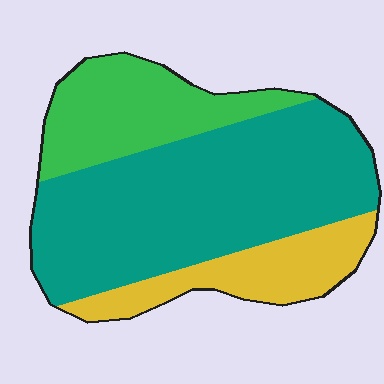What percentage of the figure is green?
Green takes up less than a quarter of the figure.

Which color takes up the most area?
Teal, at roughly 60%.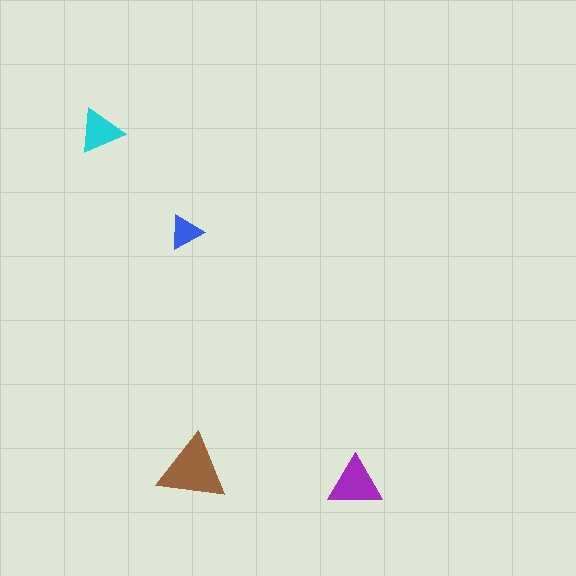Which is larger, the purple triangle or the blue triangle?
The purple one.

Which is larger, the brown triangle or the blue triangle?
The brown one.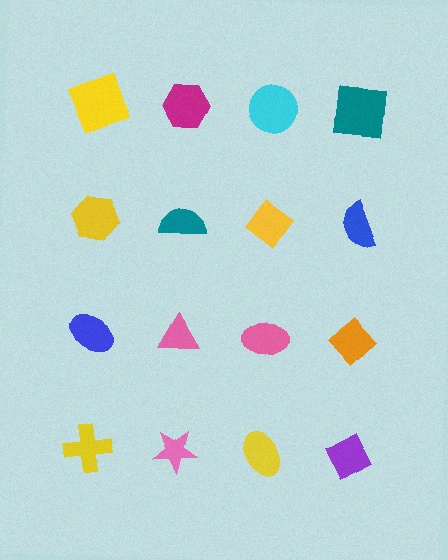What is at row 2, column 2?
A teal semicircle.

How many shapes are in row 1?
4 shapes.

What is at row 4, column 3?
A yellow ellipse.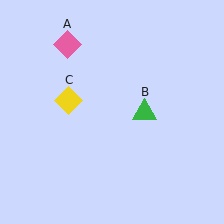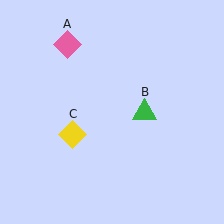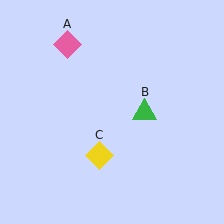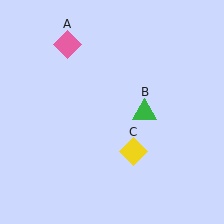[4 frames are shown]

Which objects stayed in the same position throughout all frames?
Pink diamond (object A) and green triangle (object B) remained stationary.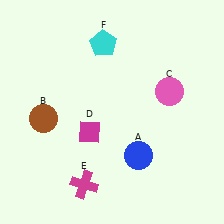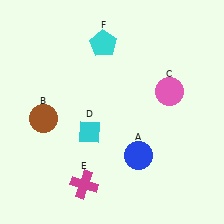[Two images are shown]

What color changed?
The diamond (D) changed from magenta in Image 1 to cyan in Image 2.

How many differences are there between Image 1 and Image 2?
There is 1 difference between the two images.